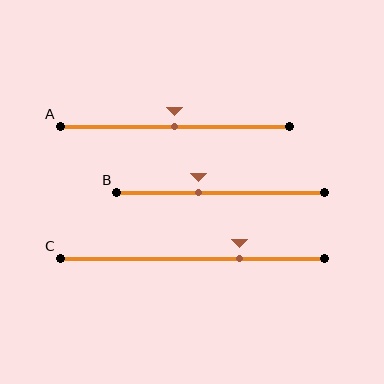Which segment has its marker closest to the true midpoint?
Segment A has its marker closest to the true midpoint.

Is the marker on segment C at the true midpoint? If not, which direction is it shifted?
No, the marker on segment C is shifted to the right by about 18% of the segment length.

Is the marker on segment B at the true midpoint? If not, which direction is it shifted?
No, the marker on segment B is shifted to the left by about 11% of the segment length.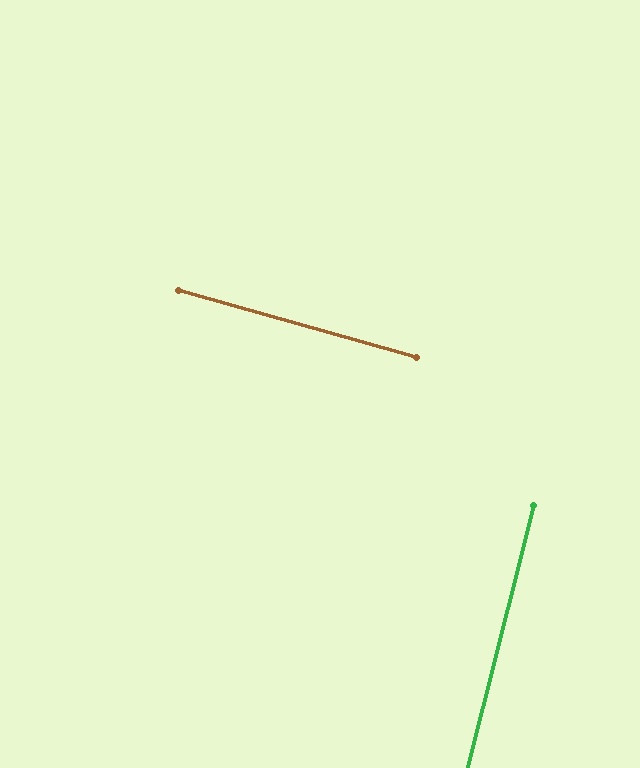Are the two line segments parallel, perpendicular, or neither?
Perpendicular — they meet at approximately 89°.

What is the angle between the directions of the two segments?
Approximately 89 degrees.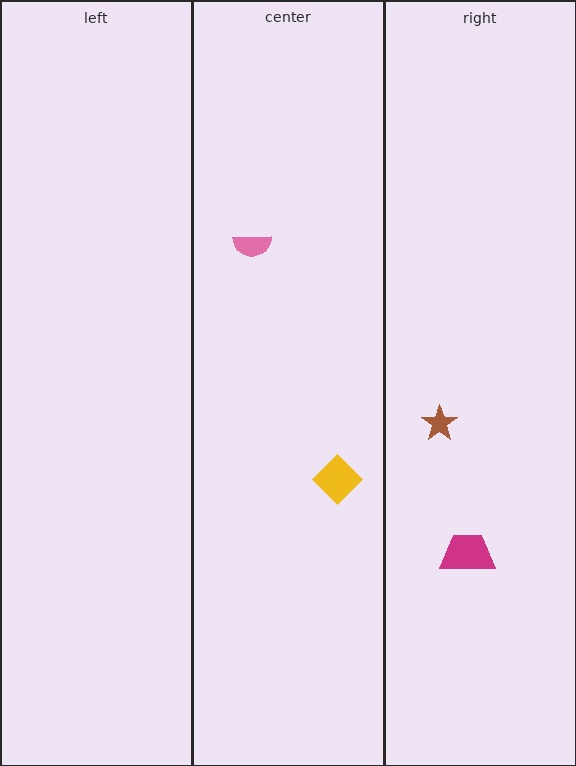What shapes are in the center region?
The pink semicircle, the yellow diamond.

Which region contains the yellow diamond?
The center region.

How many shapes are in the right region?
2.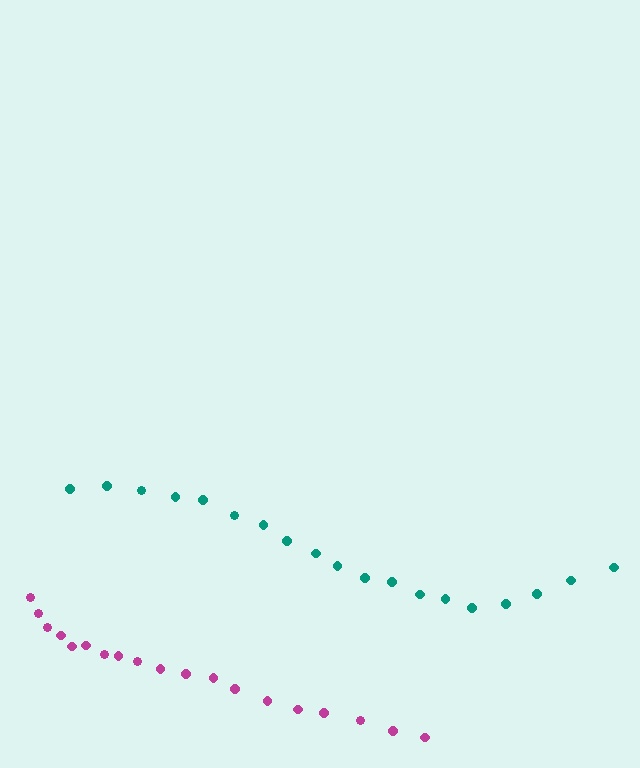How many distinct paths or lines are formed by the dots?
There are 2 distinct paths.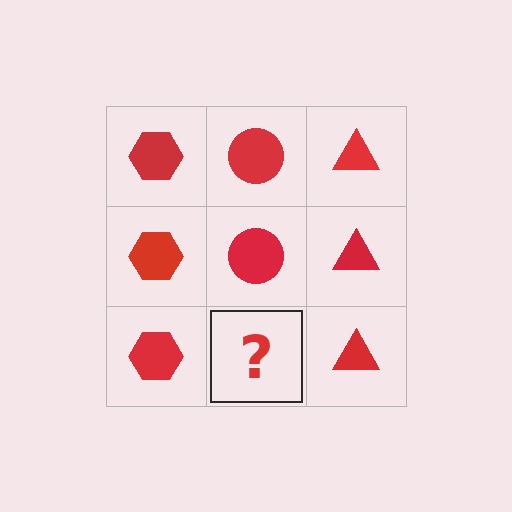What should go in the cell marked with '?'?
The missing cell should contain a red circle.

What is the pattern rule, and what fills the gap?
The rule is that each column has a consistent shape. The gap should be filled with a red circle.